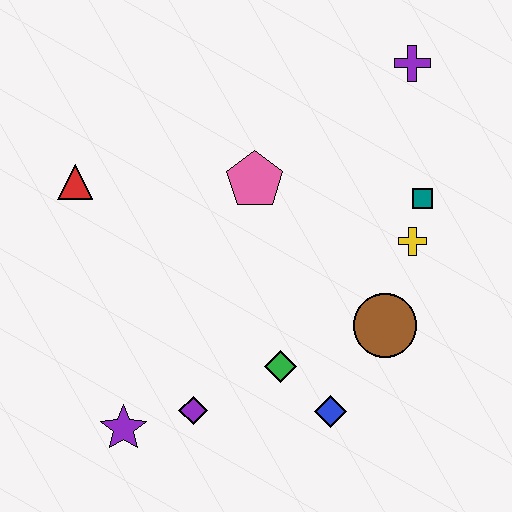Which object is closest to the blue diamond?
The green diamond is closest to the blue diamond.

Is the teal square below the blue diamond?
No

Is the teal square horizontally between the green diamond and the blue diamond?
No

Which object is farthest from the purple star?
The purple cross is farthest from the purple star.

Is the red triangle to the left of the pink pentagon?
Yes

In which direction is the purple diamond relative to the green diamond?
The purple diamond is to the left of the green diamond.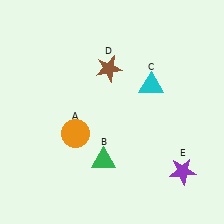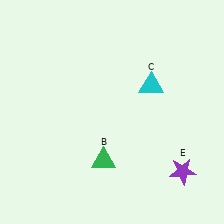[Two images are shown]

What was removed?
The brown star (D), the orange circle (A) were removed in Image 2.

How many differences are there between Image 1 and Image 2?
There are 2 differences between the two images.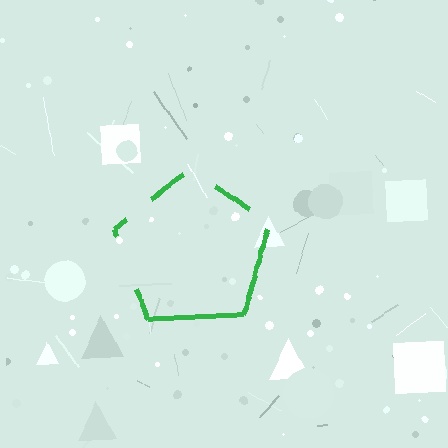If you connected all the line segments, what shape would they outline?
They would outline a pentagon.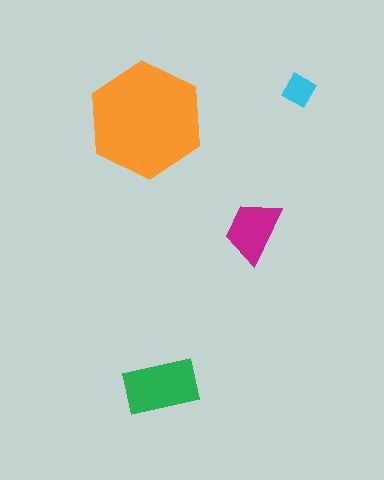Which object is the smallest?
The cyan diamond.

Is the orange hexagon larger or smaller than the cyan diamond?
Larger.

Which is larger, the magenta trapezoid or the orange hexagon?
The orange hexagon.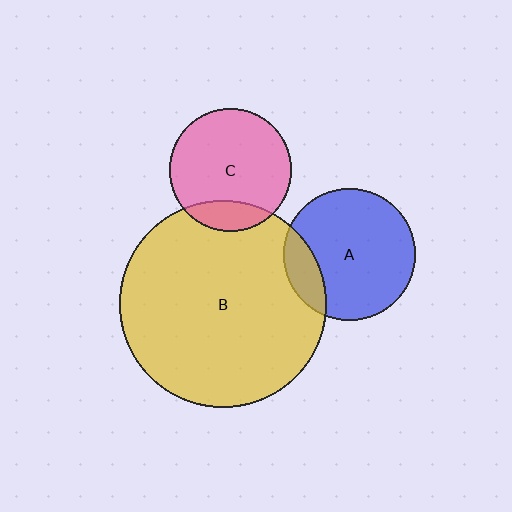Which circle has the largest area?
Circle B (yellow).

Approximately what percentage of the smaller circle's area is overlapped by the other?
Approximately 15%.